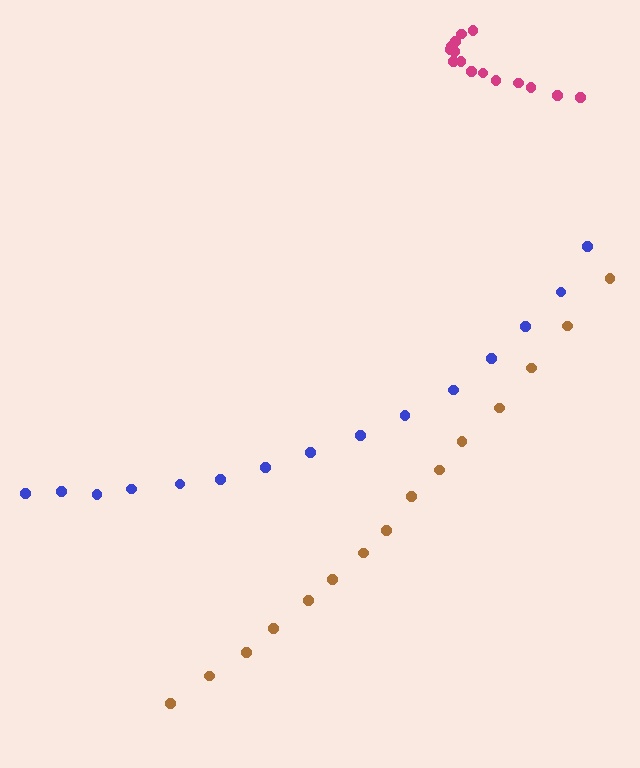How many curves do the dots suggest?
There are 3 distinct paths.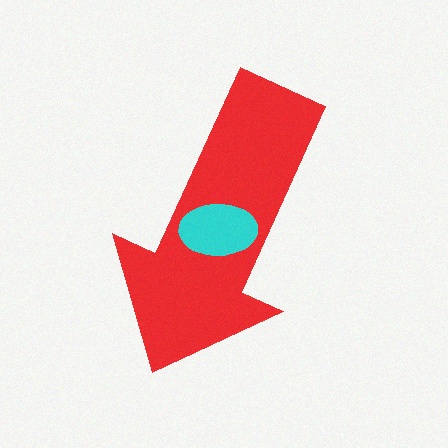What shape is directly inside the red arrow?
The cyan ellipse.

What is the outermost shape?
The red arrow.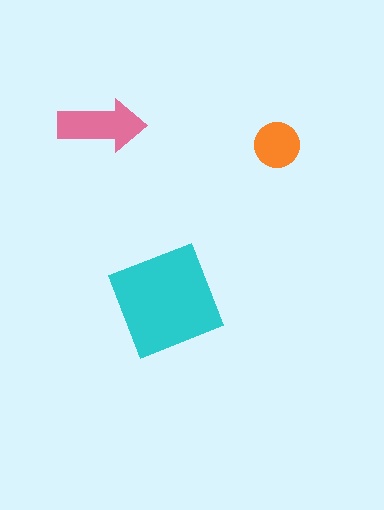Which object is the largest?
The cyan square.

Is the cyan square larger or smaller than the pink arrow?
Larger.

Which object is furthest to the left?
The pink arrow is leftmost.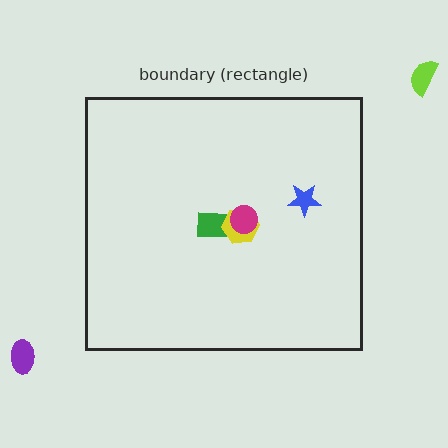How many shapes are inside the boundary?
4 inside, 2 outside.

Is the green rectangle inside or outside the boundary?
Inside.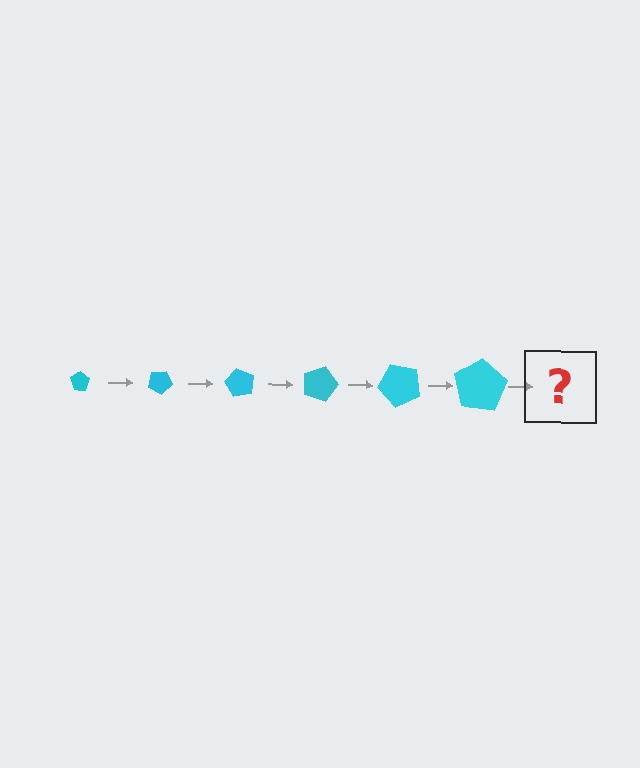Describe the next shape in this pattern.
It should be a pentagon, larger than the previous one and rotated 180 degrees from the start.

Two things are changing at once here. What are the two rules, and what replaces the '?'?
The two rules are that the pentagon grows larger each step and it rotates 30 degrees each step. The '?' should be a pentagon, larger than the previous one and rotated 180 degrees from the start.